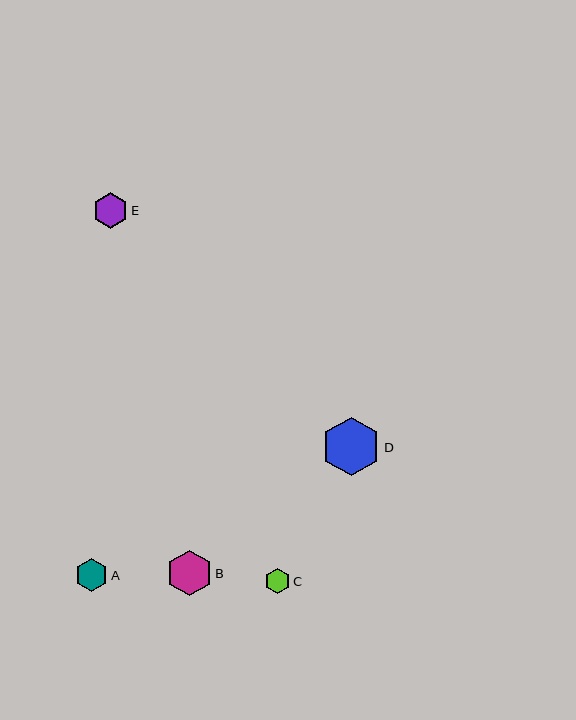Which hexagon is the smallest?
Hexagon C is the smallest with a size of approximately 25 pixels.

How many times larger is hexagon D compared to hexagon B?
Hexagon D is approximately 1.3 times the size of hexagon B.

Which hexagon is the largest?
Hexagon D is the largest with a size of approximately 59 pixels.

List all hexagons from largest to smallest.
From largest to smallest: D, B, E, A, C.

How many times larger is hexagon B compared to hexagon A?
Hexagon B is approximately 1.4 times the size of hexagon A.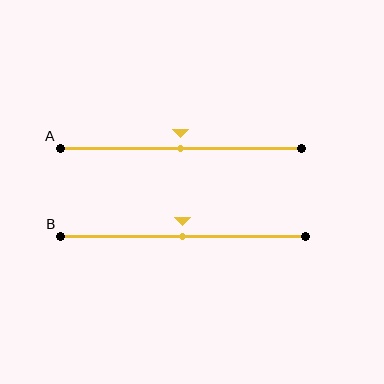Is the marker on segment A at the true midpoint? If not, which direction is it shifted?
Yes, the marker on segment A is at the true midpoint.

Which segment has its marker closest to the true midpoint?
Segment A has its marker closest to the true midpoint.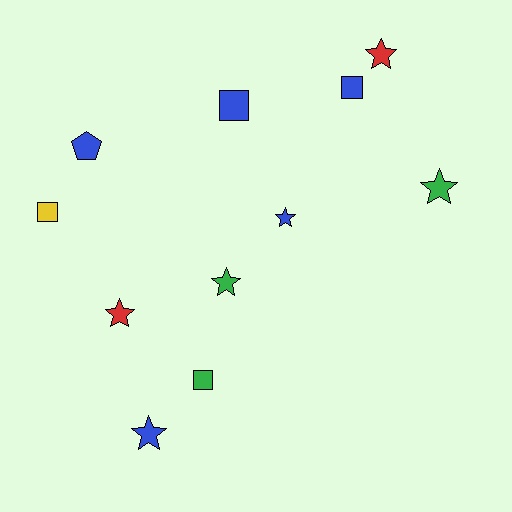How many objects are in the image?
There are 11 objects.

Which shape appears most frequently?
Star, with 6 objects.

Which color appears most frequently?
Blue, with 5 objects.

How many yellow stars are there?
There are no yellow stars.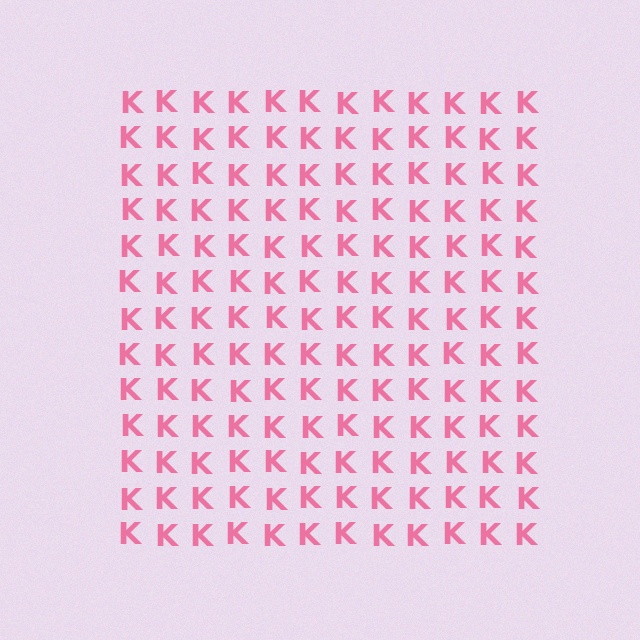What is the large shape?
The large shape is a square.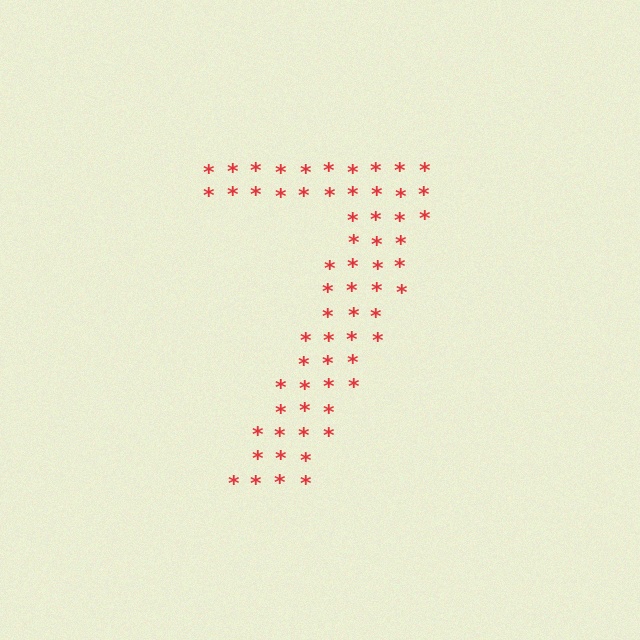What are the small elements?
The small elements are asterisks.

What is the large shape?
The large shape is the digit 7.